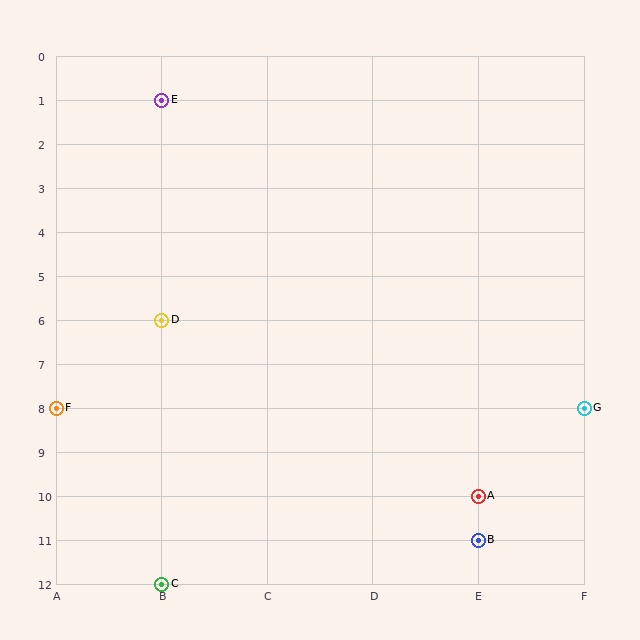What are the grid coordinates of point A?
Point A is at grid coordinates (E, 10).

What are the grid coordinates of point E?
Point E is at grid coordinates (B, 1).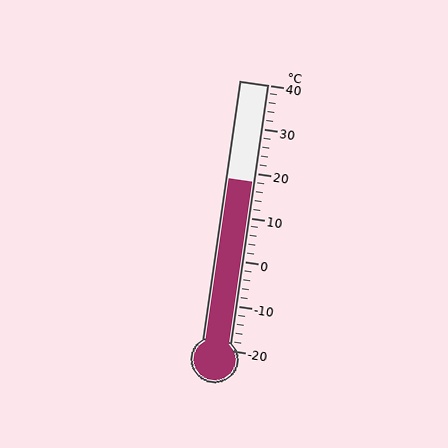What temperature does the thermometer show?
The thermometer shows approximately 18°C.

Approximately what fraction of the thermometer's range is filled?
The thermometer is filled to approximately 65% of its range.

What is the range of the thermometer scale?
The thermometer scale ranges from -20°C to 40°C.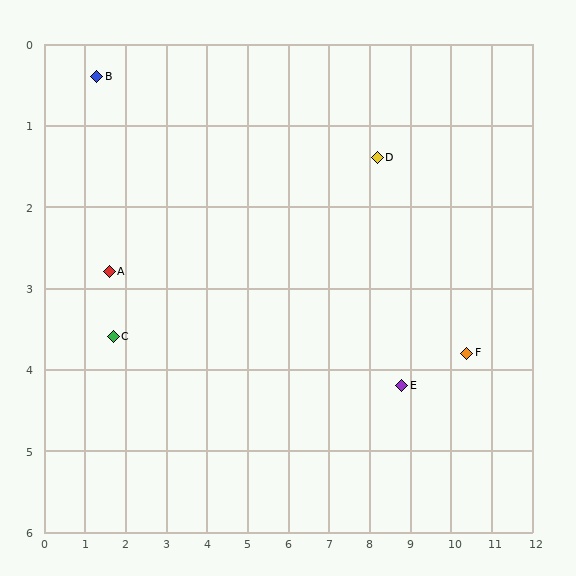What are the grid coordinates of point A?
Point A is at approximately (1.6, 2.8).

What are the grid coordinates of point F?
Point F is at approximately (10.4, 3.8).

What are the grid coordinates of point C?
Point C is at approximately (1.7, 3.6).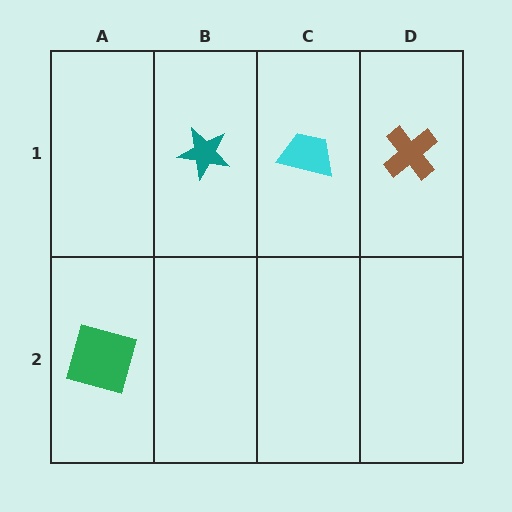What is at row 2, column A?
A green square.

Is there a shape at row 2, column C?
No, that cell is empty.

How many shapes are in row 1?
3 shapes.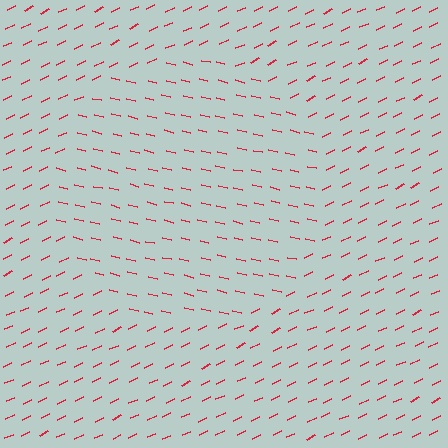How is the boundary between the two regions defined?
The boundary is defined purely by a change in line orientation (approximately 39 degrees difference). All lines are the same color and thickness.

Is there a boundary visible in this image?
Yes, there is a texture boundary formed by a change in line orientation.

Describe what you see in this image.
The image is filled with small red line segments. A circle region in the image has lines oriented differently from the surrounding lines, creating a visible texture boundary.